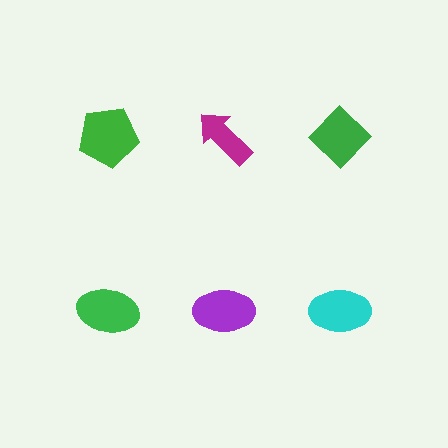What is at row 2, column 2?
A purple ellipse.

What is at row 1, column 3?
A green diamond.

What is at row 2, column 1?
A green ellipse.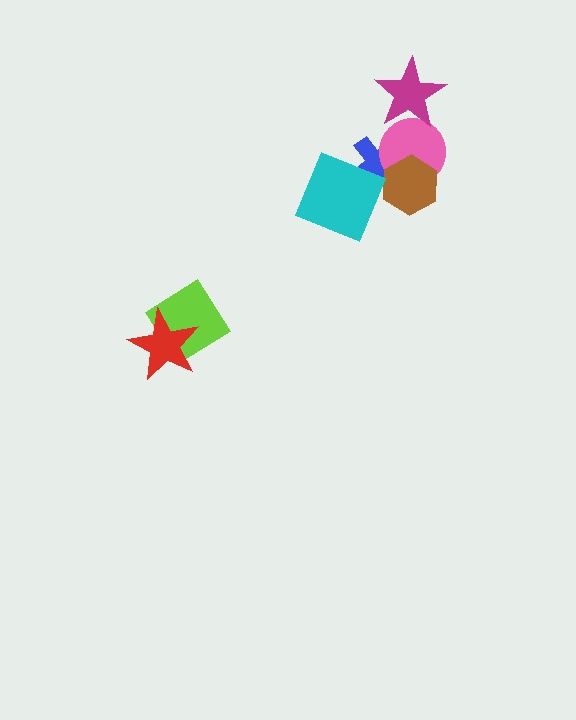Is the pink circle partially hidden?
Yes, it is partially covered by another shape.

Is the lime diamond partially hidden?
Yes, it is partially covered by another shape.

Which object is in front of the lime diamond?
The red star is in front of the lime diamond.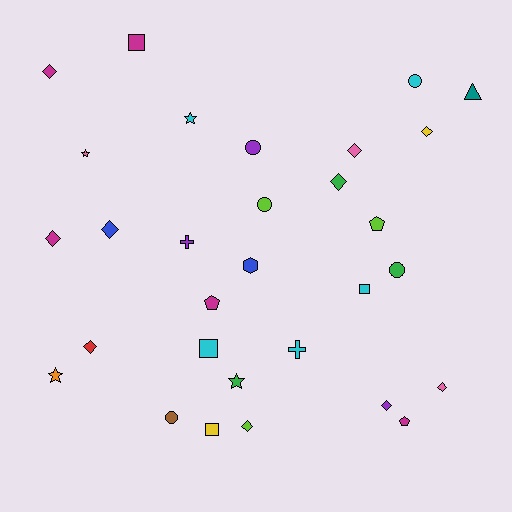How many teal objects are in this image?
There is 1 teal object.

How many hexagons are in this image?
There is 1 hexagon.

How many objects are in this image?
There are 30 objects.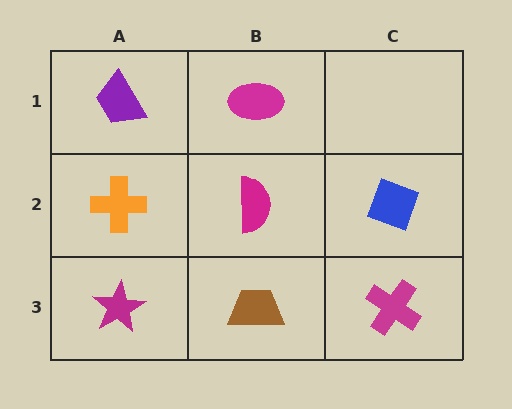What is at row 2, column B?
A magenta semicircle.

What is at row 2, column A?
An orange cross.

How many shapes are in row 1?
2 shapes.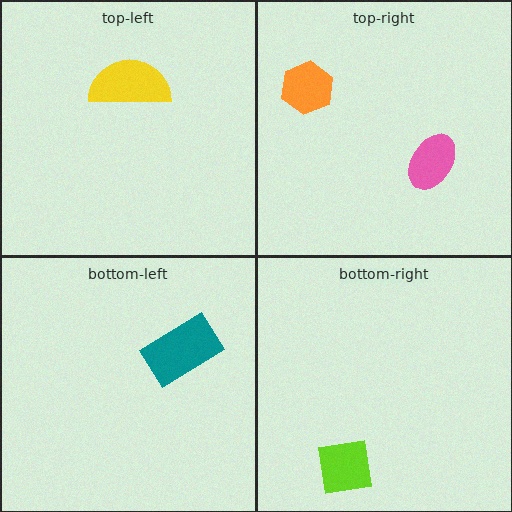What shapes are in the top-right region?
The pink ellipse, the orange hexagon.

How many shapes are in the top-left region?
1.